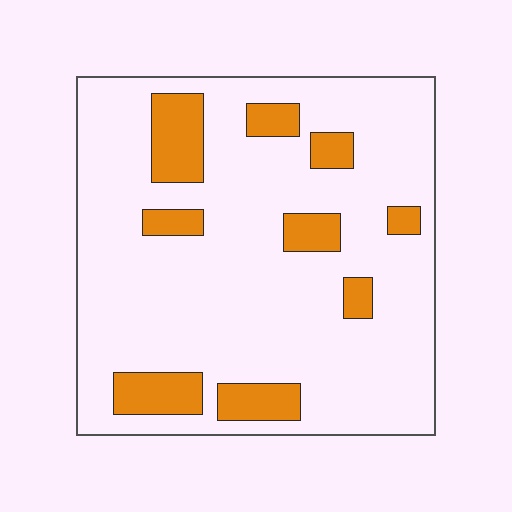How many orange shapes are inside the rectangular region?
9.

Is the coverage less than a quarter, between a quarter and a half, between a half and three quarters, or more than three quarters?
Less than a quarter.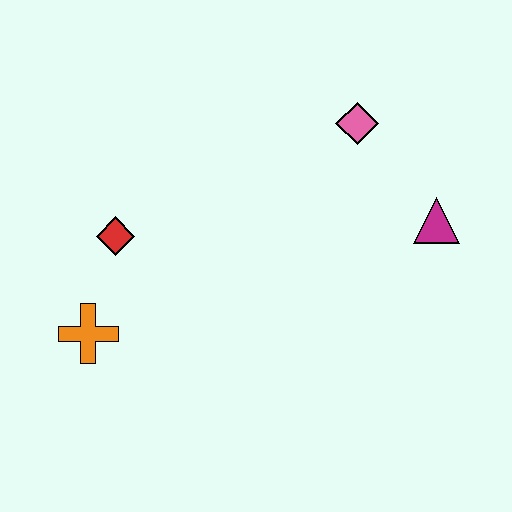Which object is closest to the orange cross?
The red diamond is closest to the orange cross.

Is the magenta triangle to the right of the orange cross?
Yes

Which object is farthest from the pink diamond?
The orange cross is farthest from the pink diamond.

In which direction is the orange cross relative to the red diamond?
The orange cross is below the red diamond.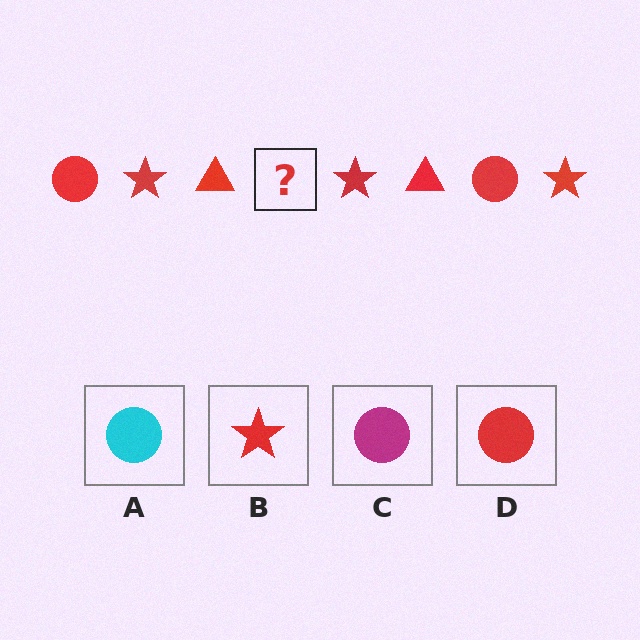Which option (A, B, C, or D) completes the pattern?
D.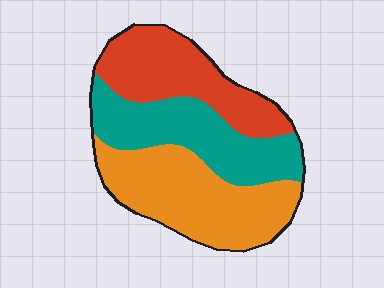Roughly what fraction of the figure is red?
Red takes up about one third (1/3) of the figure.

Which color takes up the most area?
Orange, at roughly 40%.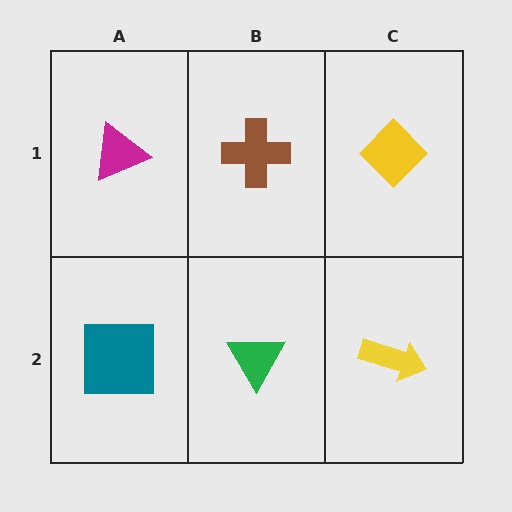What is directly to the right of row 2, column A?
A green triangle.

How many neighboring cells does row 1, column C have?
2.